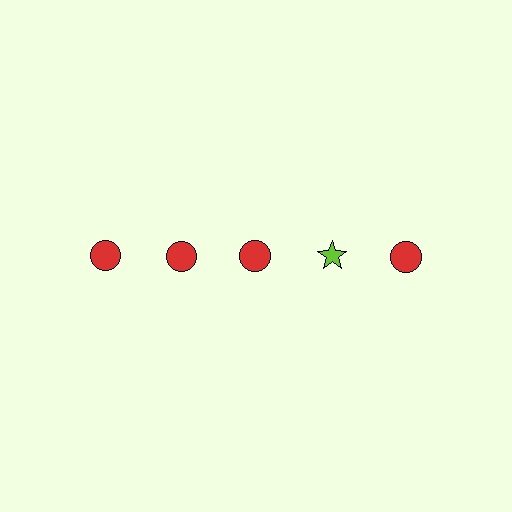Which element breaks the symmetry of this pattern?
The lime star in the top row, second from right column breaks the symmetry. All other shapes are red circles.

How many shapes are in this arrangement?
There are 5 shapes arranged in a grid pattern.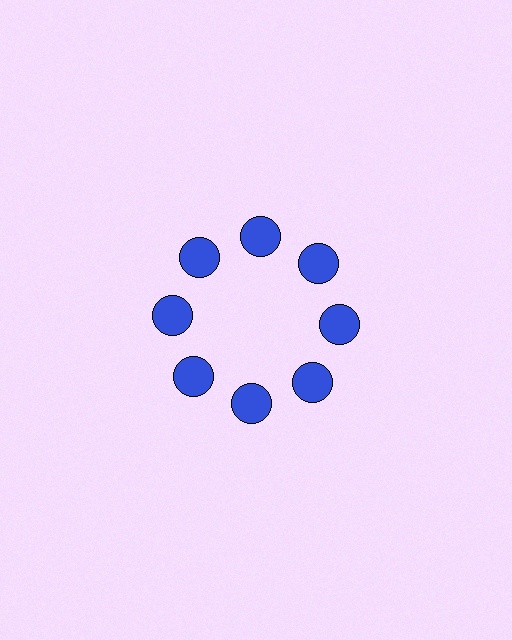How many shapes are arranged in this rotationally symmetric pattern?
There are 8 shapes, arranged in 8 groups of 1.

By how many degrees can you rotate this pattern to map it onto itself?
The pattern maps onto itself every 45 degrees of rotation.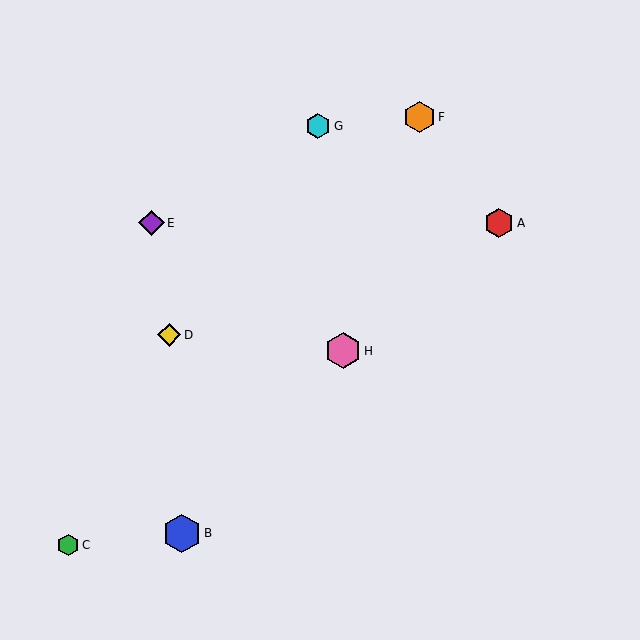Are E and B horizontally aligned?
No, E is at y≈223 and B is at y≈533.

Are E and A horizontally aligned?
Yes, both are at y≈223.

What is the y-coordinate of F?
Object F is at y≈117.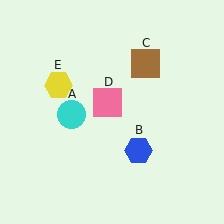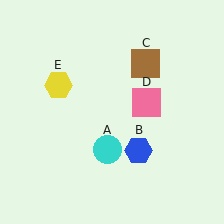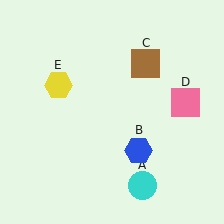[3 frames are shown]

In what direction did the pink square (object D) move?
The pink square (object D) moved right.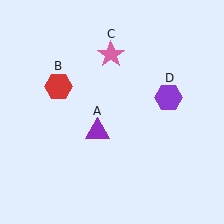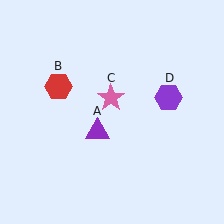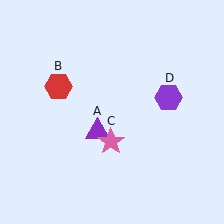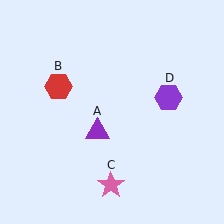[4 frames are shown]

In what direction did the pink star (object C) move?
The pink star (object C) moved down.